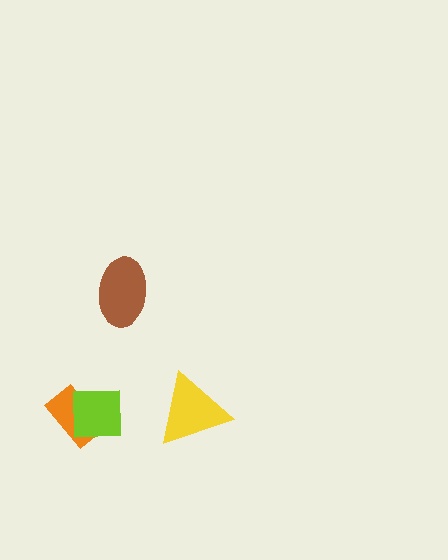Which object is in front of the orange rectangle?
The lime square is in front of the orange rectangle.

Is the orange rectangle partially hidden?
Yes, it is partially covered by another shape.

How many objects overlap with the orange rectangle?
1 object overlaps with the orange rectangle.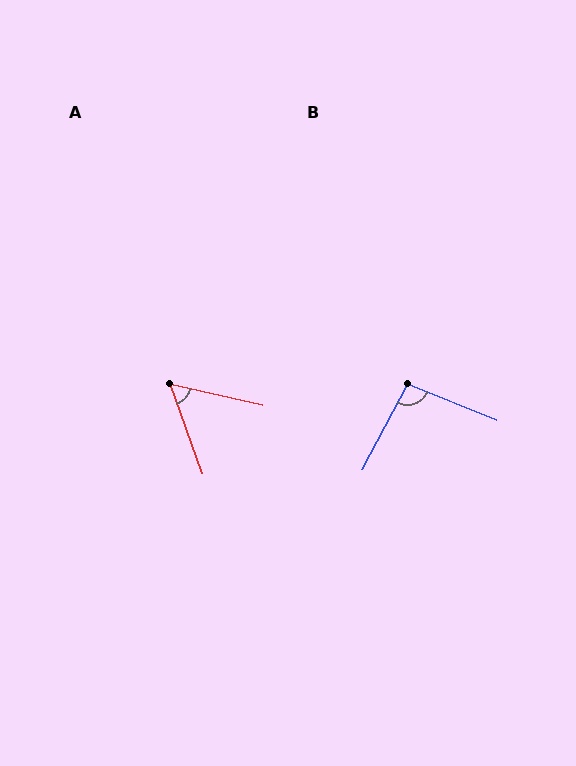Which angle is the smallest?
A, at approximately 57 degrees.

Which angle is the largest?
B, at approximately 95 degrees.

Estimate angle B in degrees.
Approximately 95 degrees.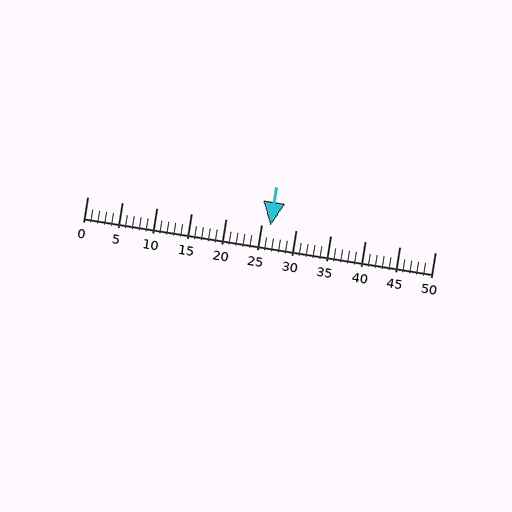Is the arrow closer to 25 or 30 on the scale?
The arrow is closer to 25.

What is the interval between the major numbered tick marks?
The major tick marks are spaced 5 units apart.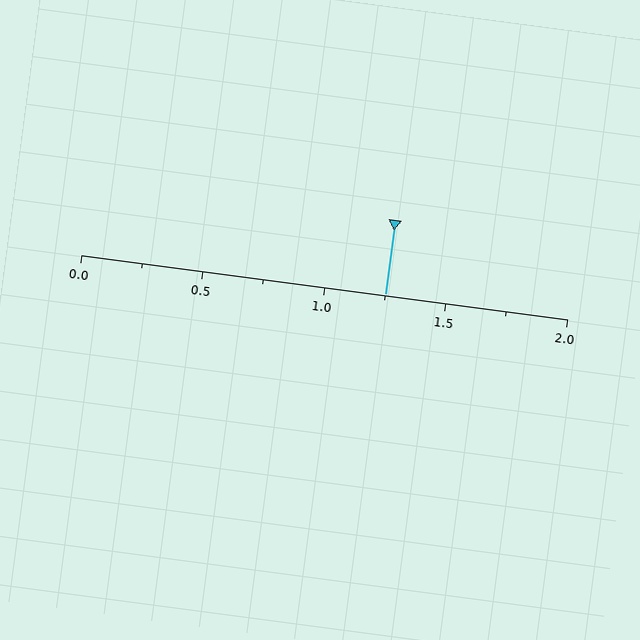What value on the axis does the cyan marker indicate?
The marker indicates approximately 1.25.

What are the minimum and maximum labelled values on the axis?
The axis runs from 0.0 to 2.0.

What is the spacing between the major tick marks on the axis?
The major ticks are spaced 0.5 apart.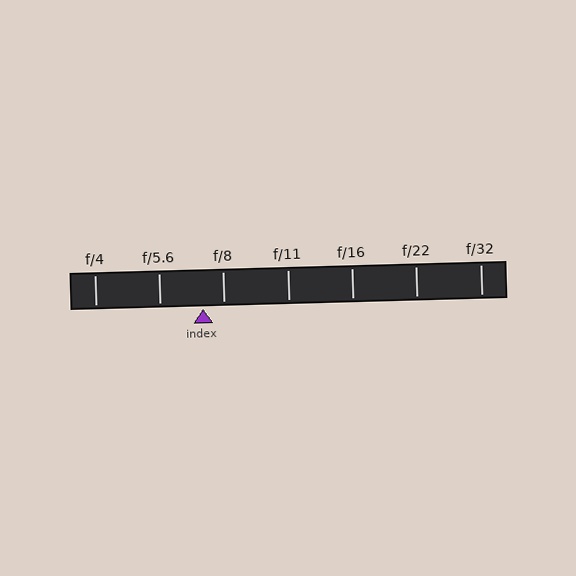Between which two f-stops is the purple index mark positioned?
The index mark is between f/5.6 and f/8.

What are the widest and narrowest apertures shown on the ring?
The widest aperture shown is f/4 and the narrowest is f/32.